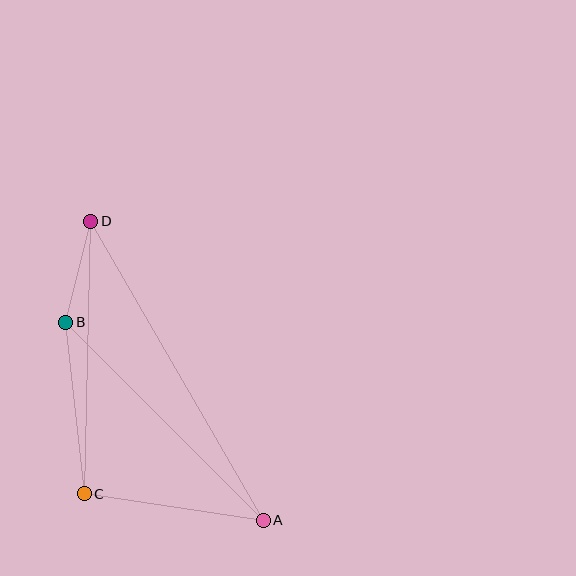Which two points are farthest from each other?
Points A and D are farthest from each other.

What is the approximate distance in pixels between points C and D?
The distance between C and D is approximately 273 pixels.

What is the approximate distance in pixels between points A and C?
The distance between A and C is approximately 181 pixels.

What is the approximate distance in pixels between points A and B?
The distance between A and B is approximately 280 pixels.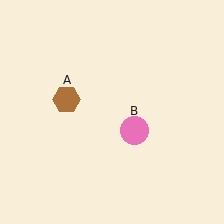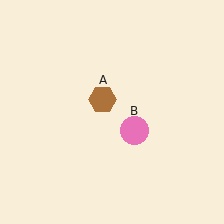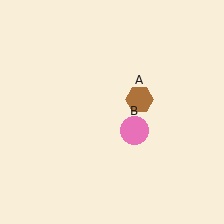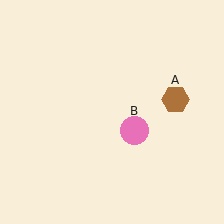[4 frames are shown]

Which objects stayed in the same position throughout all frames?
Pink circle (object B) remained stationary.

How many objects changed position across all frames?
1 object changed position: brown hexagon (object A).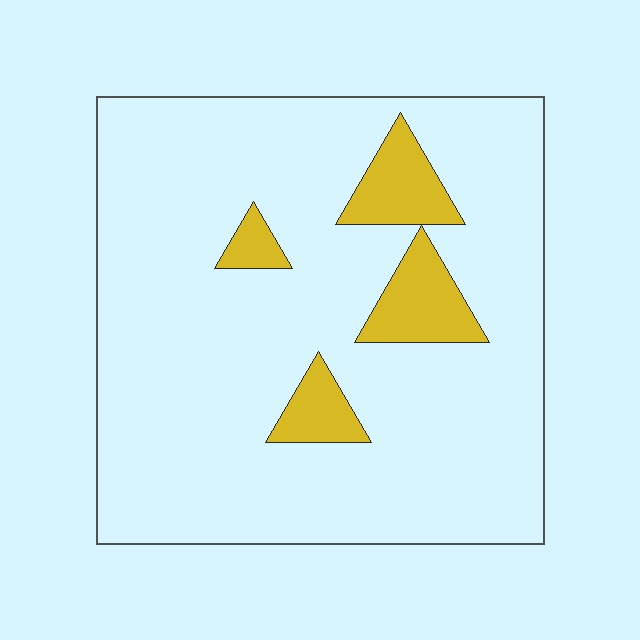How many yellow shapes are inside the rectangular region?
4.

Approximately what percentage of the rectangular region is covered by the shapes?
Approximately 10%.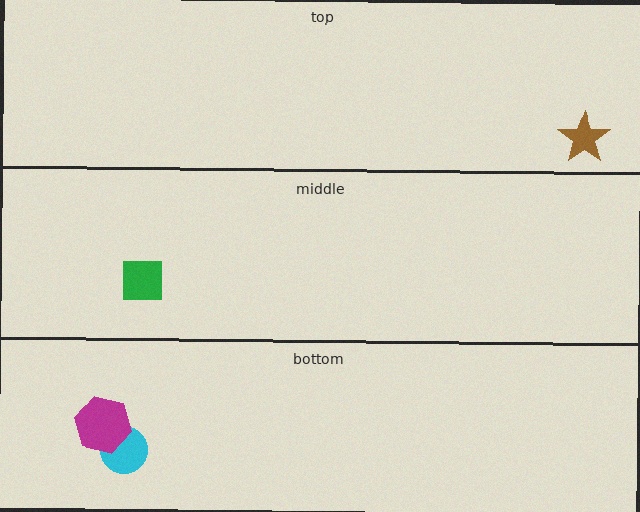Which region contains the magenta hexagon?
The bottom region.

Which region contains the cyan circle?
The bottom region.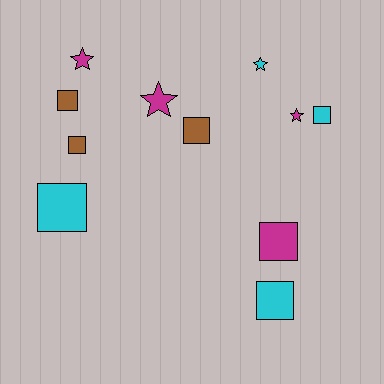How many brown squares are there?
There are 3 brown squares.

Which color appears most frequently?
Magenta, with 4 objects.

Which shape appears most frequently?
Square, with 7 objects.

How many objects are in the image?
There are 11 objects.